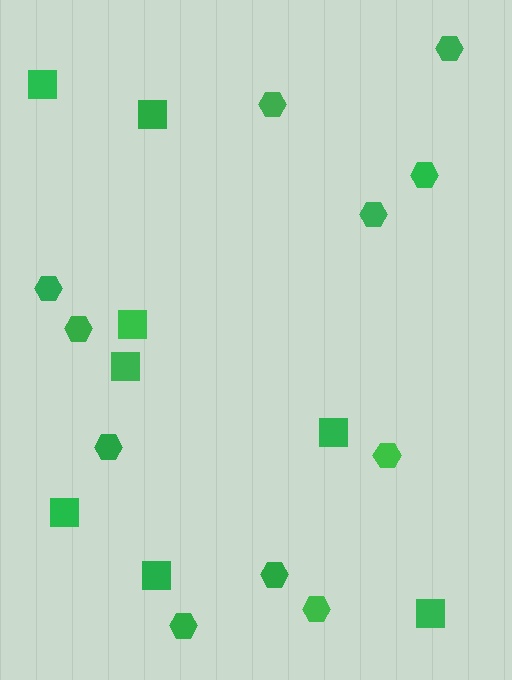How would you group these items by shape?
There are 2 groups: one group of squares (8) and one group of hexagons (11).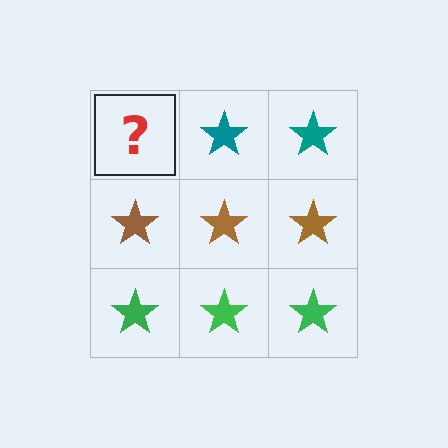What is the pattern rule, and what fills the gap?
The rule is that each row has a consistent color. The gap should be filled with a teal star.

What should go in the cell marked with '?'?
The missing cell should contain a teal star.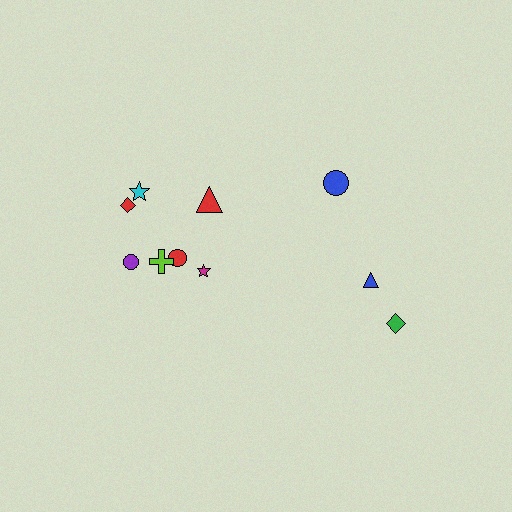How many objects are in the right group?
There are 3 objects.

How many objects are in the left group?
There are 7 objects.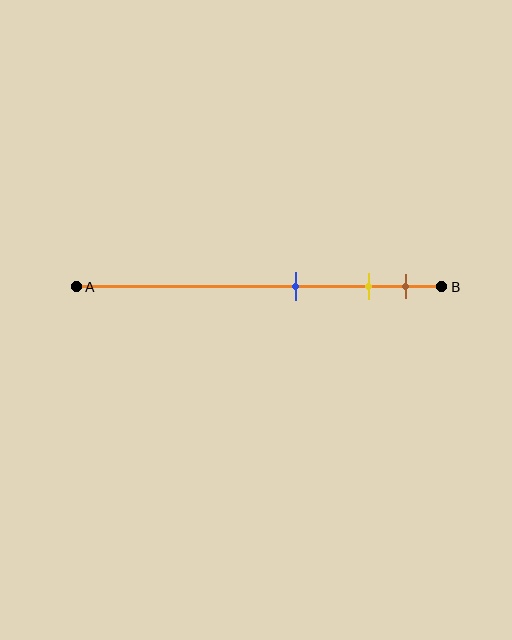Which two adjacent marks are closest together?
The yellow and brown marks are the closest adjacent pair.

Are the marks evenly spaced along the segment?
No, the marks are not evenly spaced.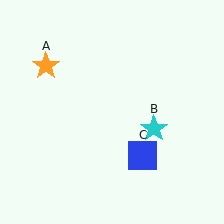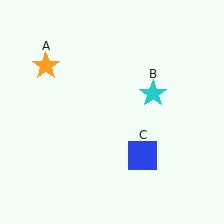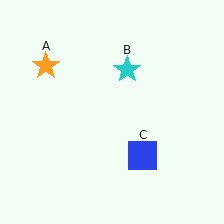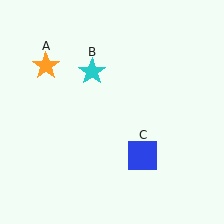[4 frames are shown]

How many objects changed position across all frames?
1 object changed position: cyan star (object B).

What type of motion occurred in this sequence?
The cyan star (object B) rotated counterclockwise around the center of the scene.